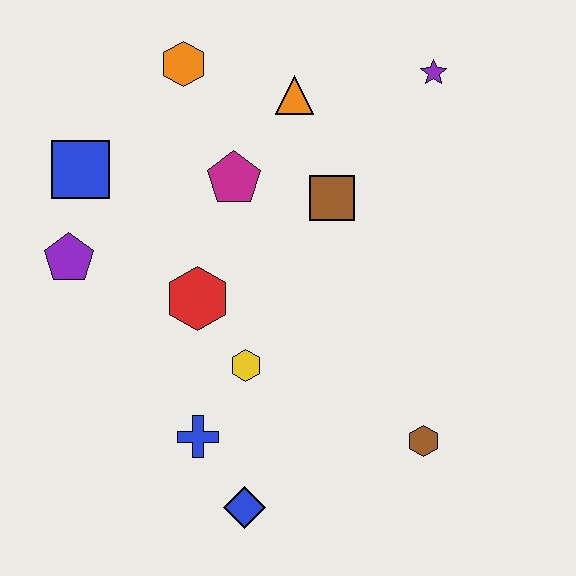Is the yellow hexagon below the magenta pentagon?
Yes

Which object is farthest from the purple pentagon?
The purple star is farthest from the purple pentagon.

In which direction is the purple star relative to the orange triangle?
The purple star is to the right of the orange triangle.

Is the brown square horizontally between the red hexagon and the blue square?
No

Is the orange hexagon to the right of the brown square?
No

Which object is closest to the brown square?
The magenta pentagon is closest to the brown square.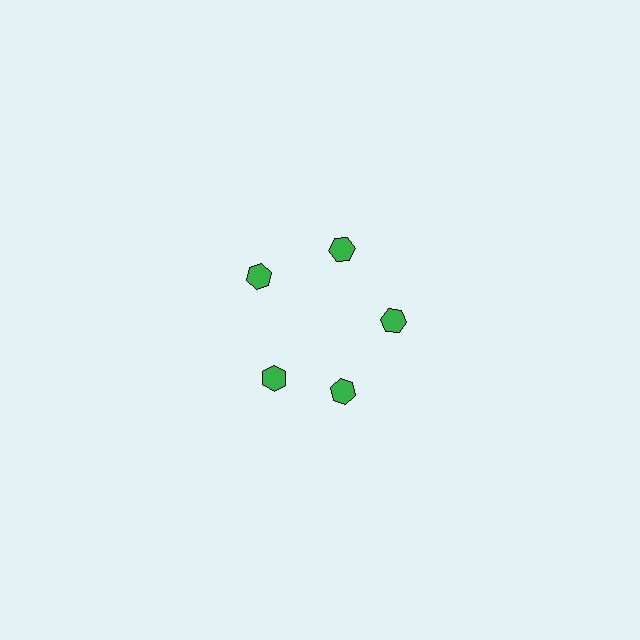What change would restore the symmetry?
The symmetry would be restored by rotating it back into even spacing with its neighbors so that all 5 hexagons sit at equal angles and equal distance from the center.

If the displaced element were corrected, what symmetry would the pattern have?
It would have 5-fold rotational symmetry — the pattern would map onto itself every 72 degrees.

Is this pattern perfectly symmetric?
No. The 5 green hexagons are arranged in a ring, but one element near the 8 o'clock position is rotated out of alignment along the ring, breaking the 5-fold rotational symmetry.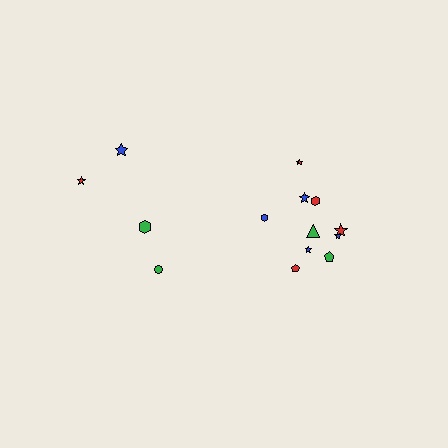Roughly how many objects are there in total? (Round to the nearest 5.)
Roughly 15 objects in total.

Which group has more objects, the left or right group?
The right group.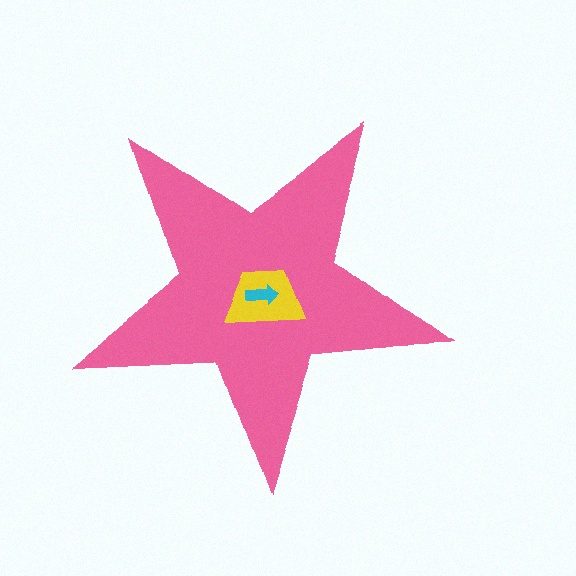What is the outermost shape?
The pink star.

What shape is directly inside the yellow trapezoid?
The cyan arrow.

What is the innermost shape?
The cyan arrow.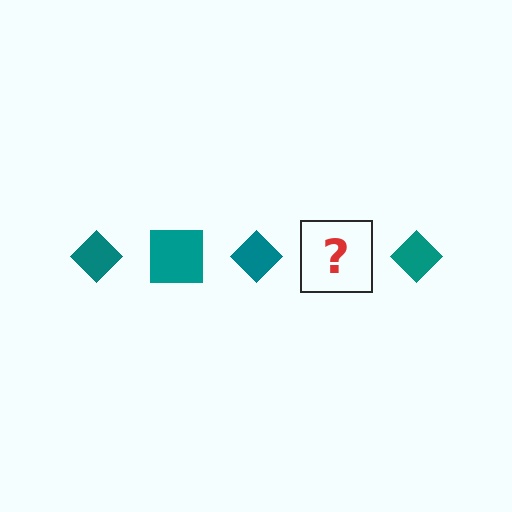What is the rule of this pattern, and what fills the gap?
The rule is that the pattern cycles through diamond, square shapes in teal. The gap should be filled with a teal square.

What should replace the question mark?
The question mark should be replaced with a teal square.